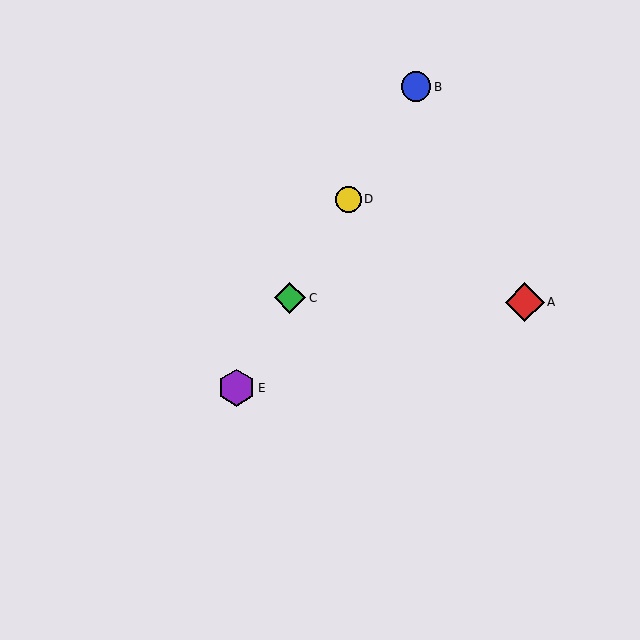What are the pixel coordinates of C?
Object C is at (290, 298).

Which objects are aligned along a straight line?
Objects B, C, D, E are aligned along a straight line.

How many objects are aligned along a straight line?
4 objects (B, C, D, E) are aligned along a straight line.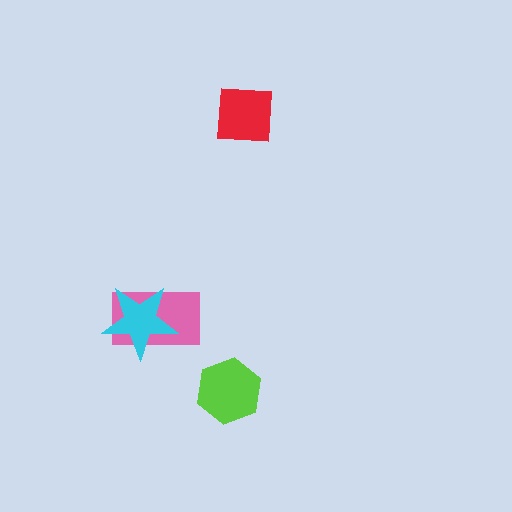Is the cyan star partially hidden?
No, no other shape covers it.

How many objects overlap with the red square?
0 objects overlap with the red square.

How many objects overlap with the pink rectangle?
1 object overlaps with the pink rectangle.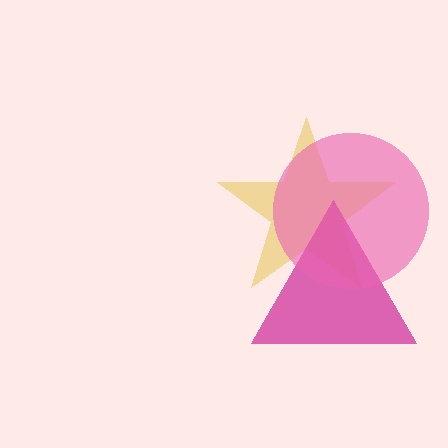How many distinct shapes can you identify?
There are 3 distinct shapes: a yellow star, a magenta triangle, a pink circle.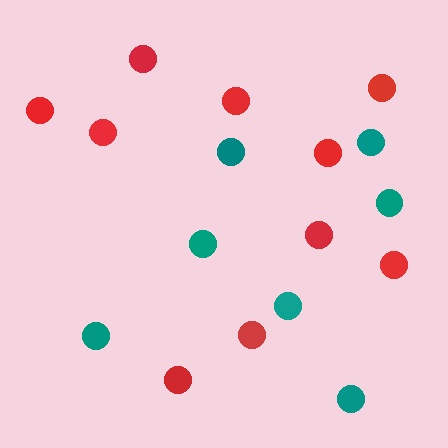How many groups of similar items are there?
There are 2 groups: one group of red circles (10) and one group of teal circles (7).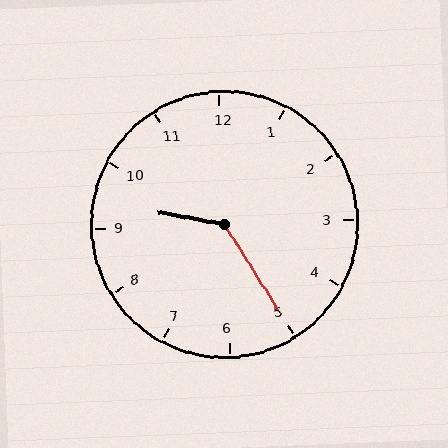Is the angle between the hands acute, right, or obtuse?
It is obtuse.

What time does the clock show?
9:25.